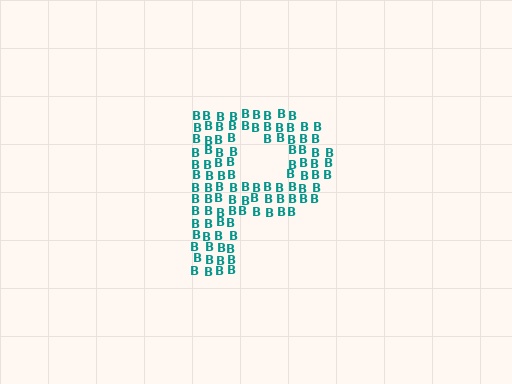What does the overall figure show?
The overall figure shows the letter P.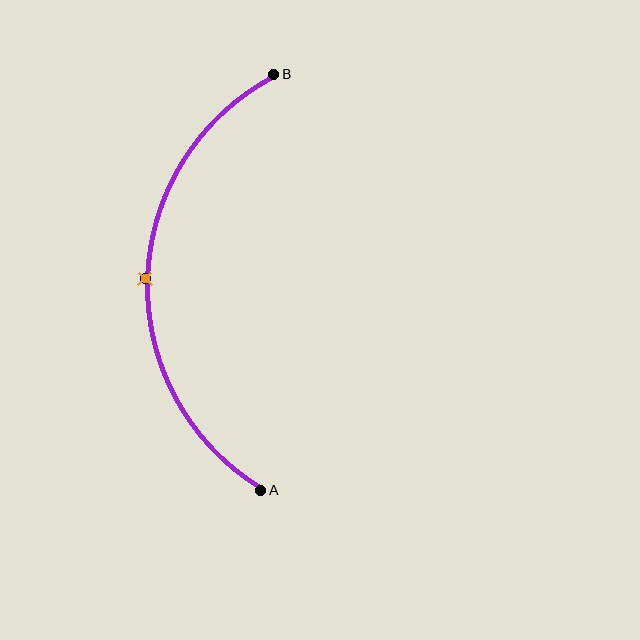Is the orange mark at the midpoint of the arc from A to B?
Yes. The orange mark lies on the arc at equal arc-length from both A and B — it is the arc midpoint.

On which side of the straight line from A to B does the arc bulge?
The arc bulges to the left of the straight line connecting A and B.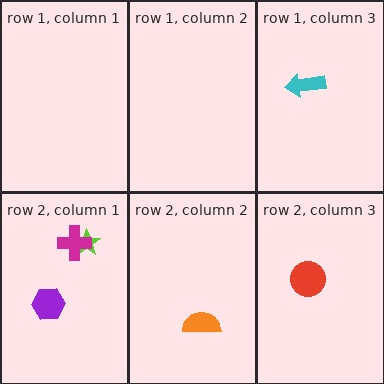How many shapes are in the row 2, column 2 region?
1.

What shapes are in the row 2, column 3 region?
The red circle.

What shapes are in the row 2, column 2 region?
The orange semicircle.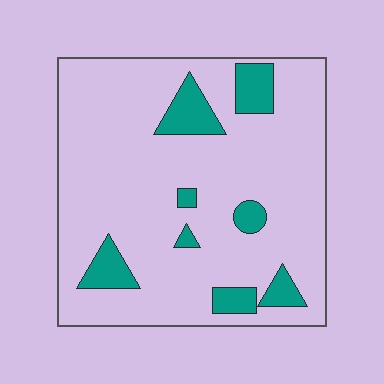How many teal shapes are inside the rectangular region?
8.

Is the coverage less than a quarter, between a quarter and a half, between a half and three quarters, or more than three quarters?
Less than a quarter.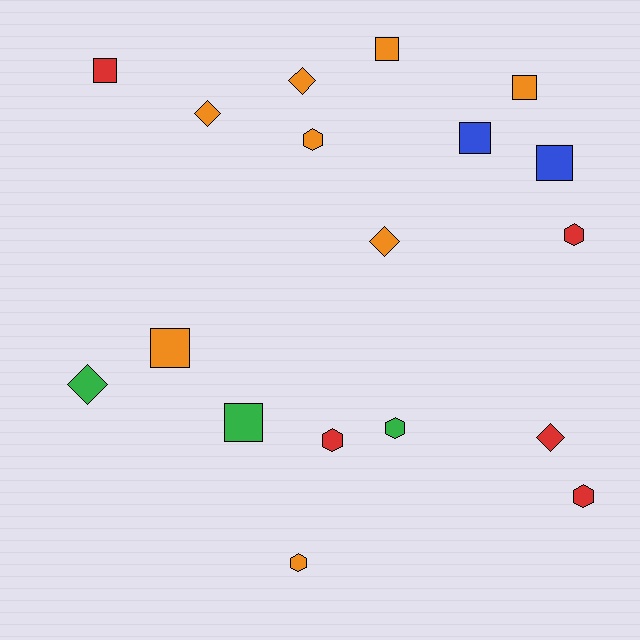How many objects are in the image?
There are 18 objects.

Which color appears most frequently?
Orange, with 8 objects.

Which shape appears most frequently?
Square, with 7 objects.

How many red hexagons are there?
There are 3 red hexagons.